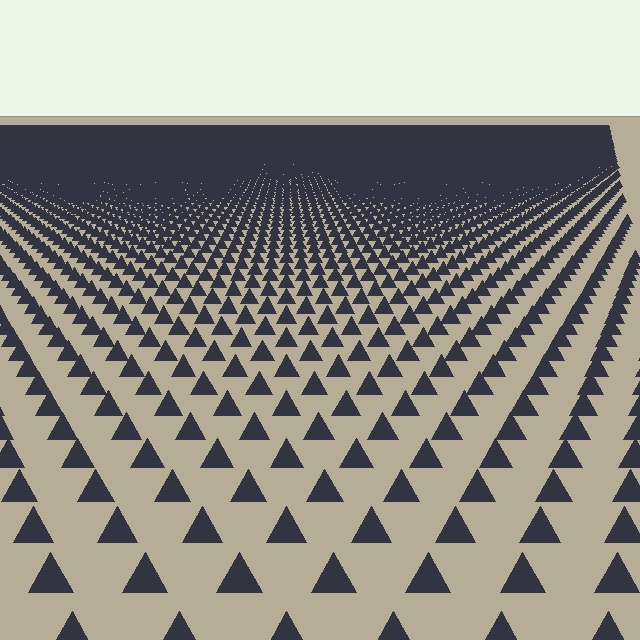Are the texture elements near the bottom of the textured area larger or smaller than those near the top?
Larger. Near the bottom, elements are closer to the viewer and appear at a bigger on-screen size.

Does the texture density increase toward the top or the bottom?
Density increases toward the top.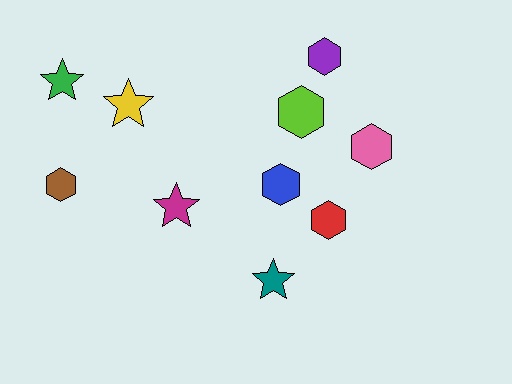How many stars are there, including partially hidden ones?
There are 4 stars.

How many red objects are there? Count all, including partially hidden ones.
There is 1 red object.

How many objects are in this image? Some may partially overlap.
There are 10 objects.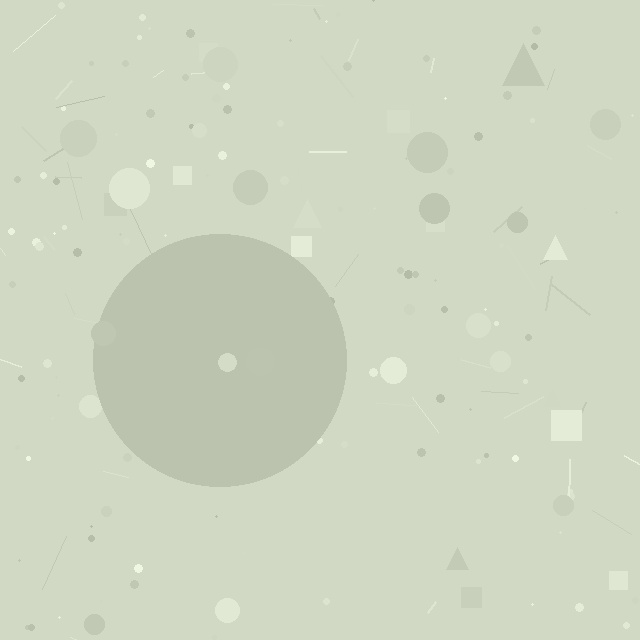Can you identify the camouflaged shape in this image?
The camouflaged shape is a circle.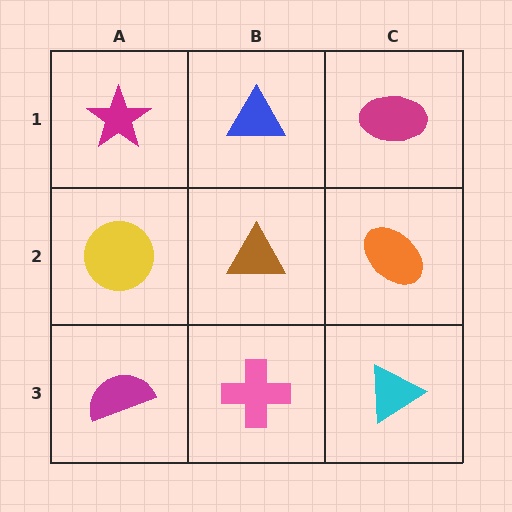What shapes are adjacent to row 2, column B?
A blue triangle (row 1, column B), a pink cross (row 3, column B), a yellow circle (row 2, column A), an orange ellipse (row 2, column C).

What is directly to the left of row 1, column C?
A blue triangle.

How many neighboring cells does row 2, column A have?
3.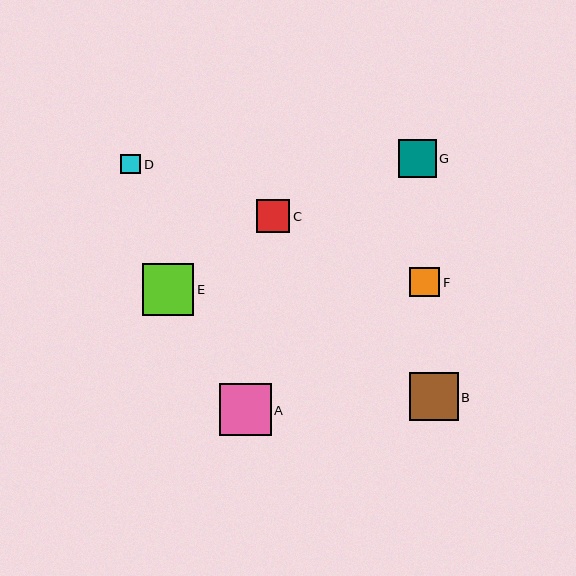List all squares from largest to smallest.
From largest to smallest: A, E, B, G, C, F, D.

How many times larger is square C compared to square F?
Square C is approximately 1.1 times the size of square F.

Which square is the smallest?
Square D is the smallest with a size of approximately 20 pixels.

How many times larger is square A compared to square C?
Square A is approximately 1.6 times the size of square C.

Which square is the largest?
Square A is the largest with a size of approximately 52 pixels.